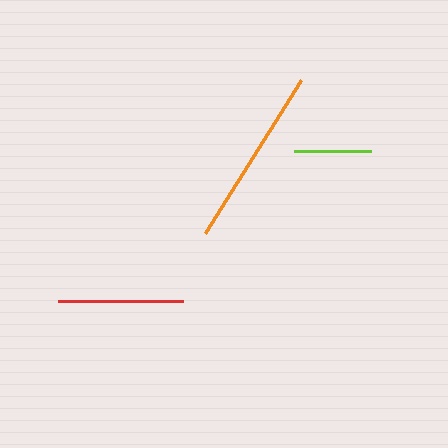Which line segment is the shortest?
The lime line is the shortest at approximately 77 pixels.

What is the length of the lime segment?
The lime segment is approximately 77 pixels long.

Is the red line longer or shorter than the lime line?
The red line is longer than the lime line.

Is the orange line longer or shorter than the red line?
The orange line is longer than the red line.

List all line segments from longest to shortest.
From longest to shortest: orange, red, lime.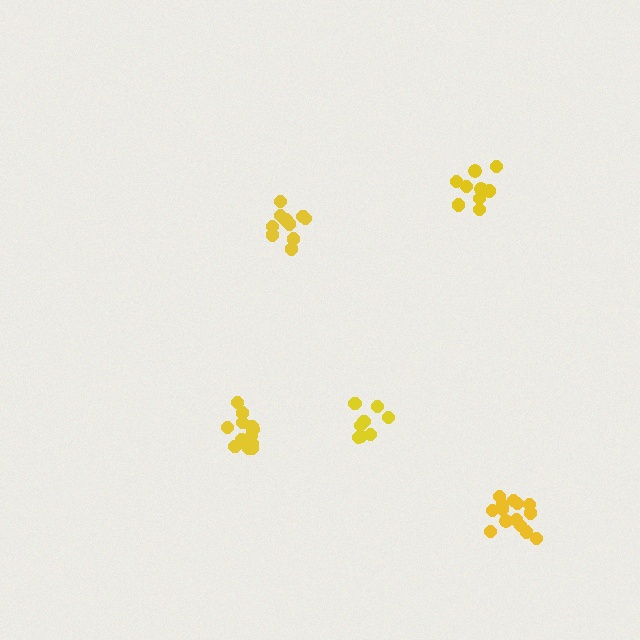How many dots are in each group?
Group 1: 11 dots, Group 2: 14 dots, Group 3: 8 dots, Group 4: 12 dots, Group 5: 9 dots (54 total).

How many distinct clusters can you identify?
There are 5 distinct clusters.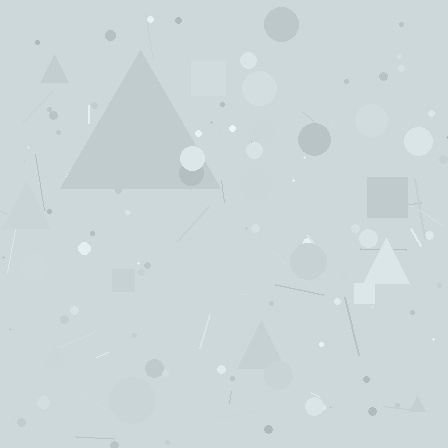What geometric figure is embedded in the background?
A triangle is embedded in the background.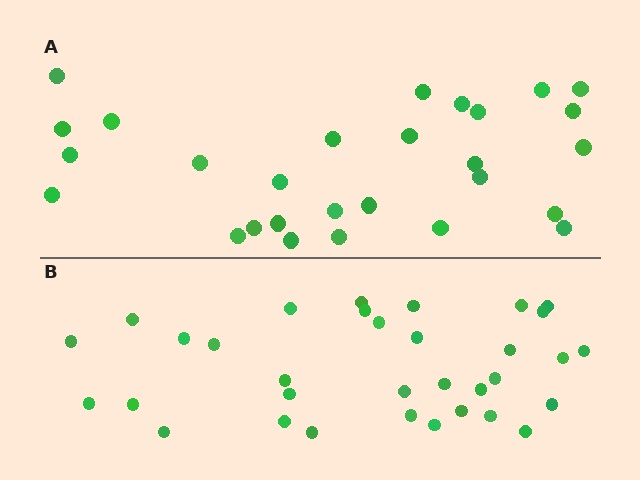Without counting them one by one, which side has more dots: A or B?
Region B (the bottom region) has more dots.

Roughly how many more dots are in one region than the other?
Region B has about 5 more dots than region A.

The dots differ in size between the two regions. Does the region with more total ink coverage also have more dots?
No. Region A has more total ink coverage because its dots are larger, but region B actually contains more individual dots. Total area can be misleading — the number of items is what matters here.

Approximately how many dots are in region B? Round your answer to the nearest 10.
About 30 dots. (The exact count is 33, which rounds to 30.)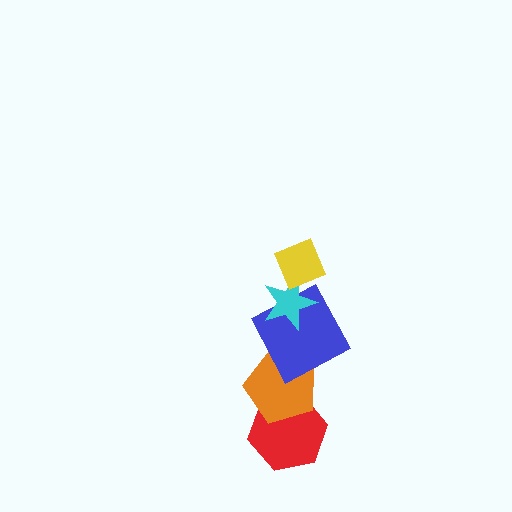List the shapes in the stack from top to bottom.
From top to bottom: the yellow diamond, the cyan star, the blue square, the orange pentagon, the red hexagon.